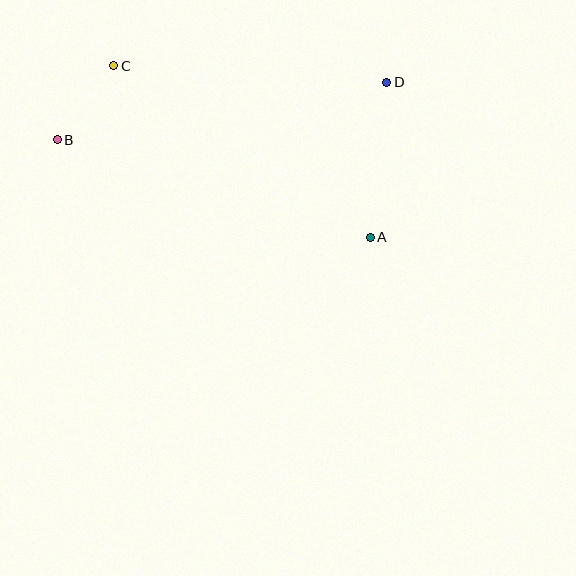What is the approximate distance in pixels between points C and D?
The distance between C and D is approximately 274 pixels.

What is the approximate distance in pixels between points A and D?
The distance between A and D is approximately 156 pixels.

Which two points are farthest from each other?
Points B and D are farthest from each other.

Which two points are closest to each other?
Points B and C are closest to each other.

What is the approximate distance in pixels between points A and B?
The distance between A and B is approximately 328 pixels.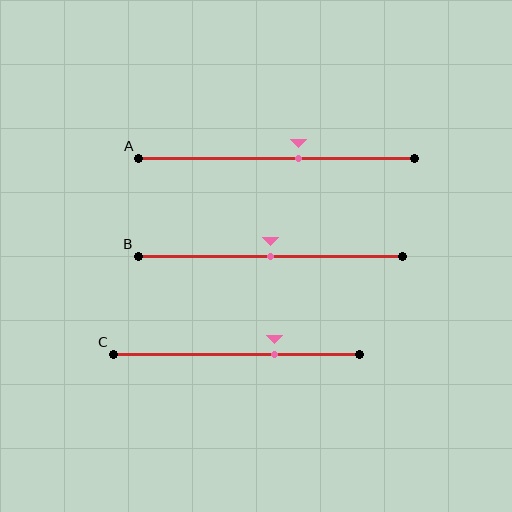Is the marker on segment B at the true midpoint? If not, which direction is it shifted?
Yes, the marker on segment B is at the true midpoint.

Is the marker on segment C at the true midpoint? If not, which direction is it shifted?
No, the marker on segment C is shifted to the right by about 16% of the segment length.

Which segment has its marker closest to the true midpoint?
Segment B has its marker closest to the true midpoint.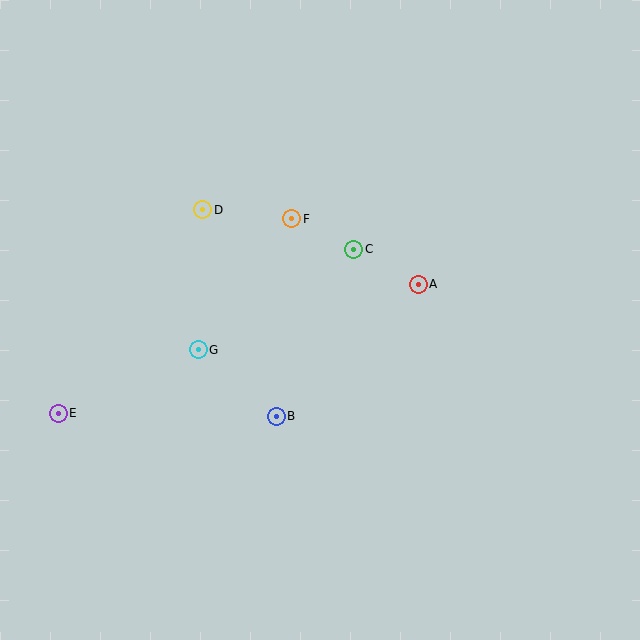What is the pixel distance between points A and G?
The distance between A and G is 230 pixels.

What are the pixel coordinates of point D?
Point D is at (203, 210).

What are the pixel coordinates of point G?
Point G is at (198, 350).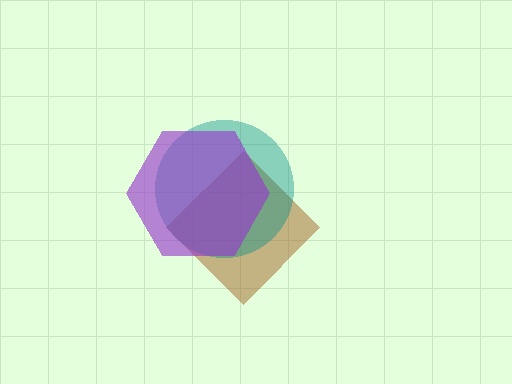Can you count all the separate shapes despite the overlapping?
Yes, there are 3 separate shapes.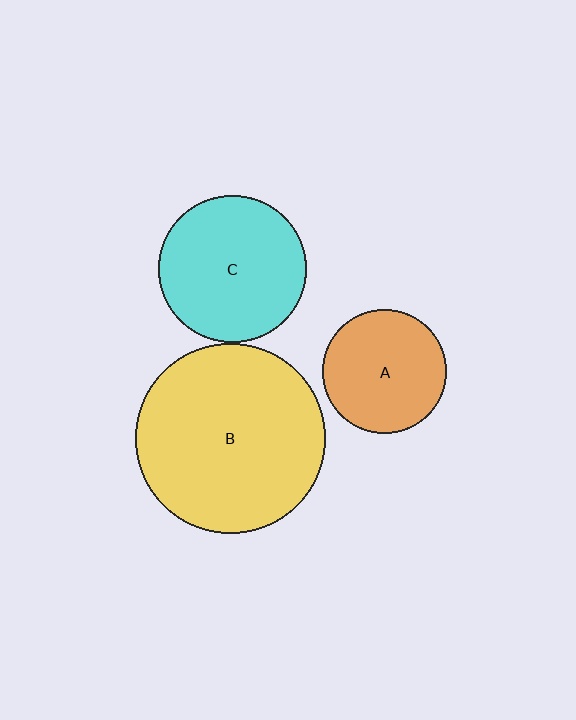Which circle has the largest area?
Circle B (yellow).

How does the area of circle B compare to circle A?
Approximately 2.4 times.